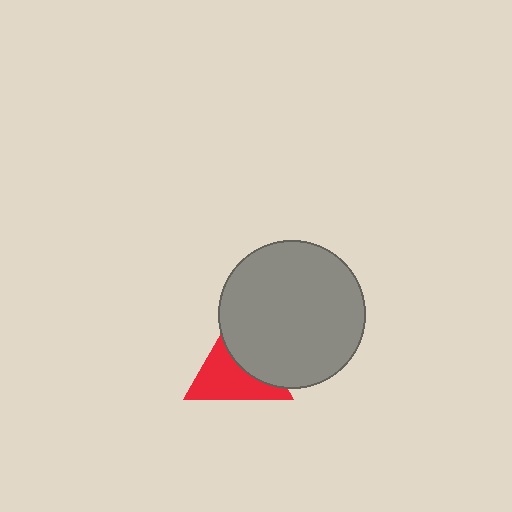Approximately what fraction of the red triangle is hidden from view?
Roughly 44% of the red triangle is hidden behind the gray circle.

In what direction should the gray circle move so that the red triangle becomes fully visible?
The gray circle should move toward the upper-right. That is the shortest direction to clear the overlap and leave the red triangle fully visible.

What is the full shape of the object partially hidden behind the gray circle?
The partially hidden object is a red triangle.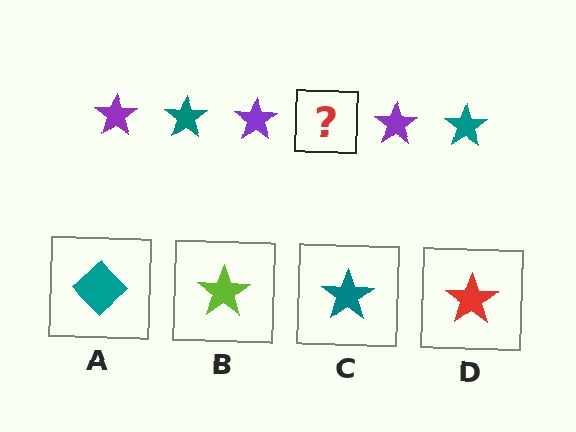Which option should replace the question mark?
Option C.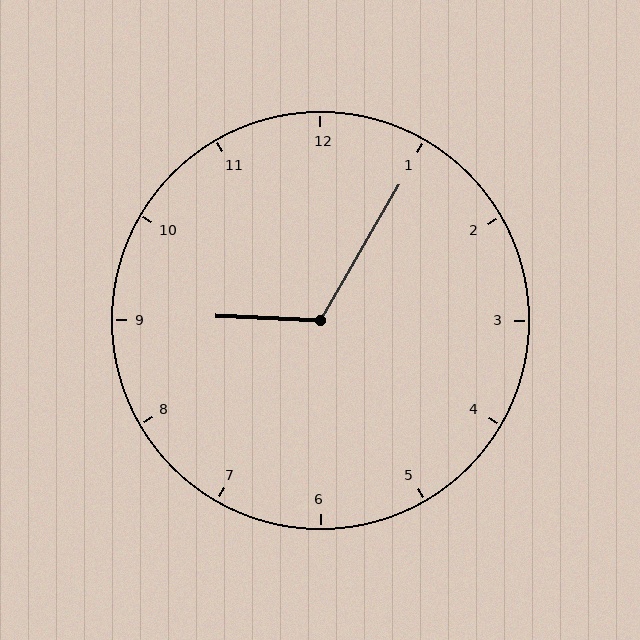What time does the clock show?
9:05.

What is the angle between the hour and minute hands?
Approximately 118 degrees.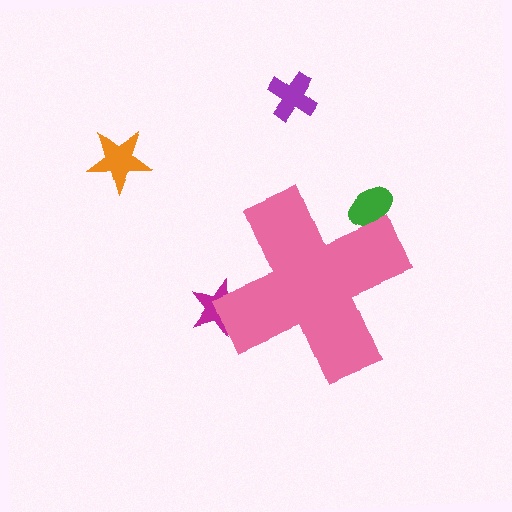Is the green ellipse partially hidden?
Yes, the green ellipse is partially hidden behind the pink cross.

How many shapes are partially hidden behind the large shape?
2 shapes are partially hidden.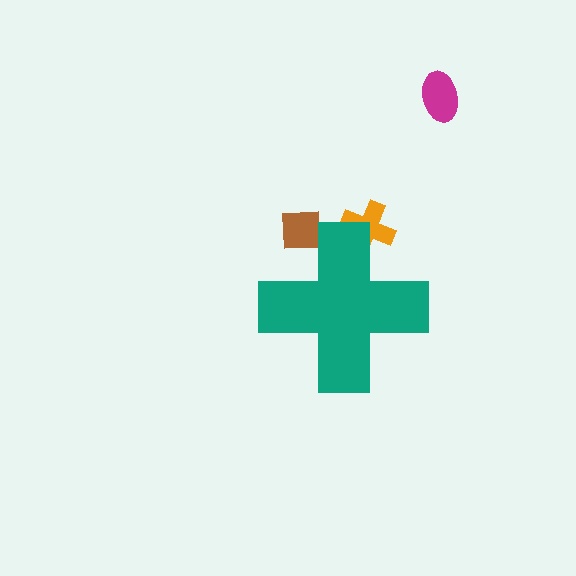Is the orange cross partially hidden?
Yes, the orange cross is partially hidden behind the teal cross.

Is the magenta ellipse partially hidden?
No, the magenta ellipse is fully visible.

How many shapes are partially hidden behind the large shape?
2 shapes are partially hidden.